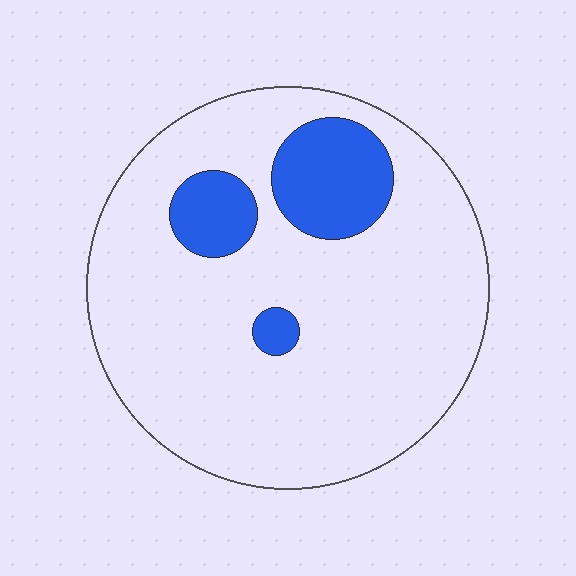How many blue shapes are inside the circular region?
3.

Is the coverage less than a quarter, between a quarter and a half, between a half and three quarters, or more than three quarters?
Less than a quarter.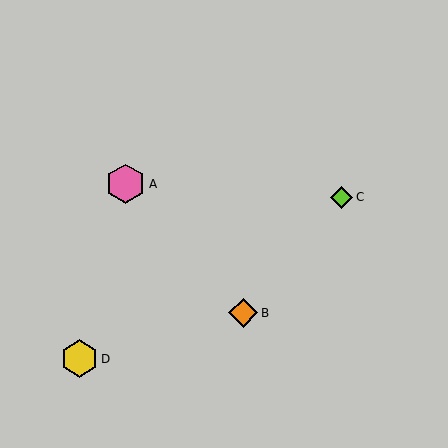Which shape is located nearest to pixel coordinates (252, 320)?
The orange diamond (labeled B) at (243, 313) is nearest to that location.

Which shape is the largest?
The pink hexagon (labeled A) is the largest.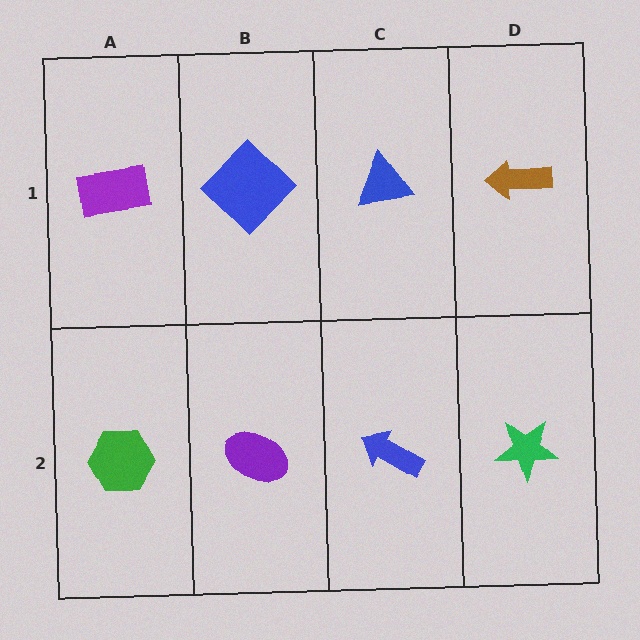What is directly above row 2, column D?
A brown arrow.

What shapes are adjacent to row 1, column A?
A green hexagon (row 2, column A), a blue diamond (row 1, column B).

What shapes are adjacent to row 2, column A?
A purple rectangle (row 1, column A), a purple ellipse (row 2, column B).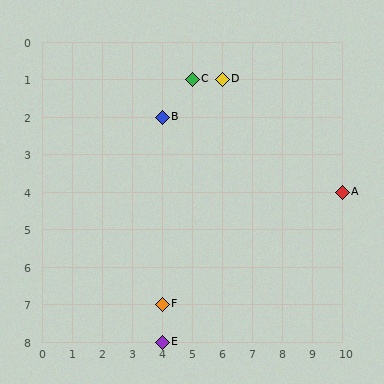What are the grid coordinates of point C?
Point C is at grid coordinates (5, 1).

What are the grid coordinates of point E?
Point E is at grid coordinates (4, 8).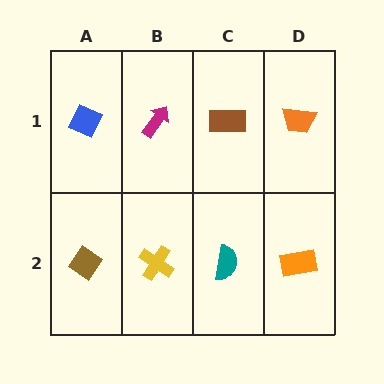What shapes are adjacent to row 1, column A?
A brown diamond (row 2, column A), a magenta arrow (row 1, column B).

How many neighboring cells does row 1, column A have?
2.